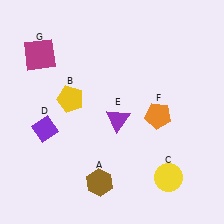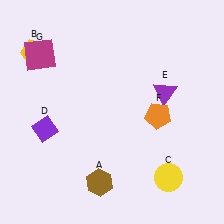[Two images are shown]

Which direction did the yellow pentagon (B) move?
The yellow pentagon (B) moved up.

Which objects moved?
The objects that moved are: the yellow pentagon (B), the purple triangle (E).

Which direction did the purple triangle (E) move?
The purple triangle (E) moved right.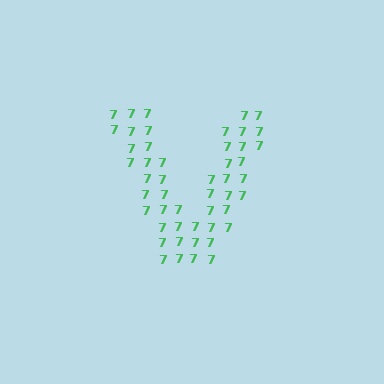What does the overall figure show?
The overall figure shows the letter V.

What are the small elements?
The small elements are digit 7's.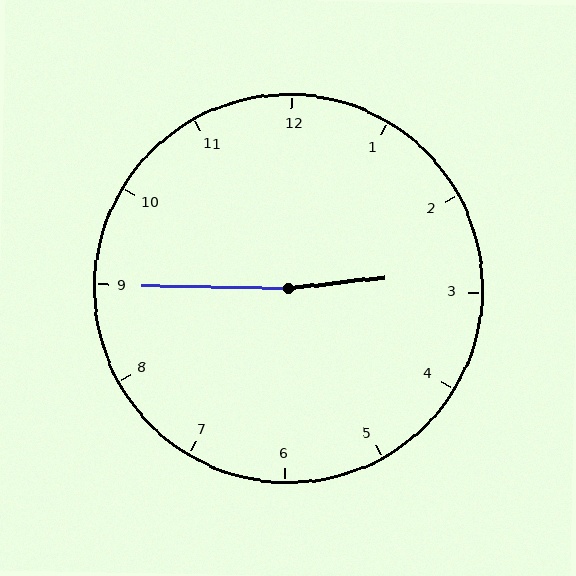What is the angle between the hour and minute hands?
Approximately 172 degrees.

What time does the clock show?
2:45.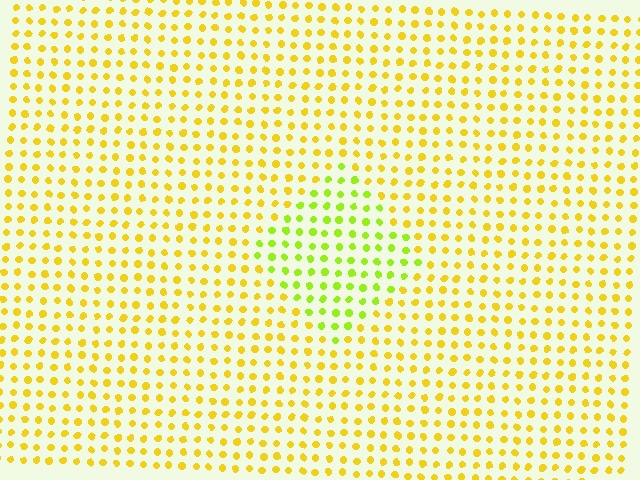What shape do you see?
I see a diamond.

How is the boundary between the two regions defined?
The boundary is defined purely by a slight shift in hue (about 35 degrees). Spacing, size, and orientation are identical on both sides.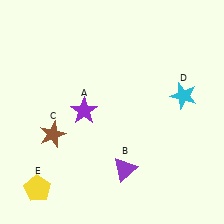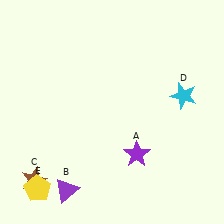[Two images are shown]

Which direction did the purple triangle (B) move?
The purple triangle (B) moved left.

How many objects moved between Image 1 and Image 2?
3 objects moved between the two images.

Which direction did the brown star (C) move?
The brown star (C) moved down.